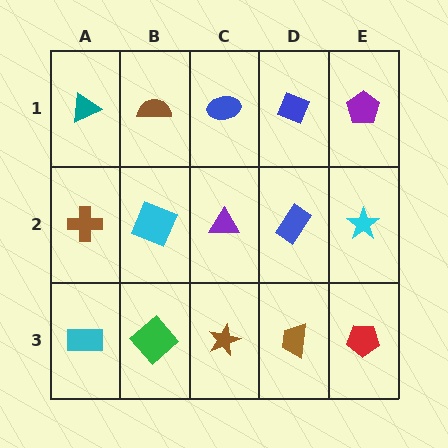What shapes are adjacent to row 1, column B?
A cyan square (row 2, column B), a teal triangle (row 1, column A), a blue ellipse (row 1, column C).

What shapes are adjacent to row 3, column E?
A cyan star (row 2, column E), a brown trapezoid (row 3, column D).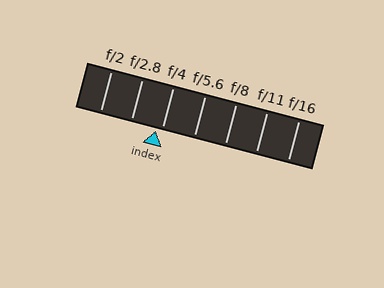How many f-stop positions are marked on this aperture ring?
There are 7 f-stop positions marked.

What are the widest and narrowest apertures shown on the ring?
The widest aperture shown is f/2 and the narrowest is f/16.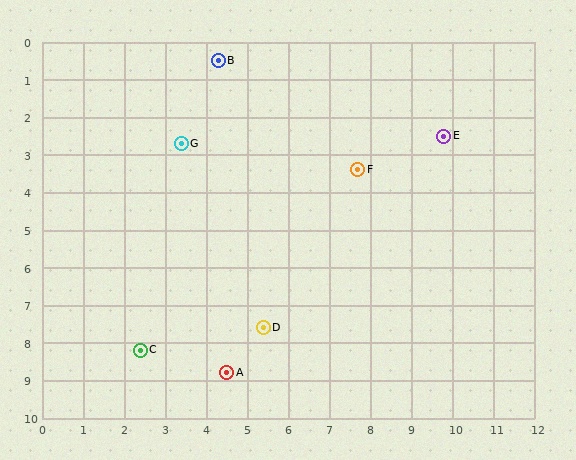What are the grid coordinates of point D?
Point D is at approximately (5.4, 7.6).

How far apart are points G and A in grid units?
Points G and A are about 6.2 grid units apart.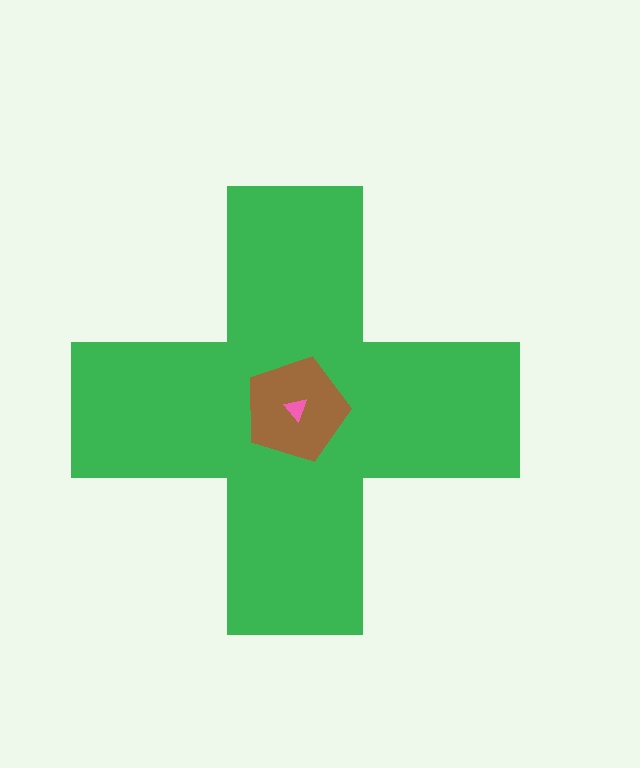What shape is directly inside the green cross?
The brown pentagon.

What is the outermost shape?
The green cross.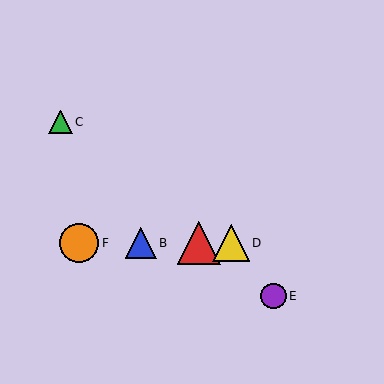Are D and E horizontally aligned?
No, D is at y≈243 and E is at y≈296.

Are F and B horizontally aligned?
Yes, both are at y≈243.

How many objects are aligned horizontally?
4 objects (A, B, D, F) are aligned horizontally.